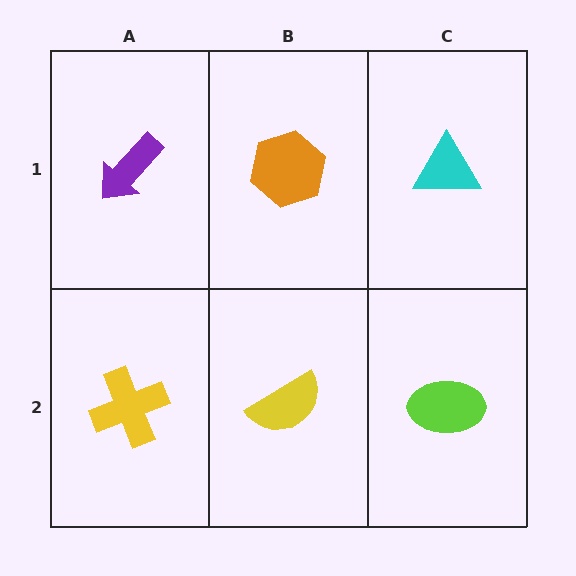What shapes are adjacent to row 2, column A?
A purple arrow (row 1, column A), a yellow semicircle (row 2, column B).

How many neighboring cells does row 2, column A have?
2.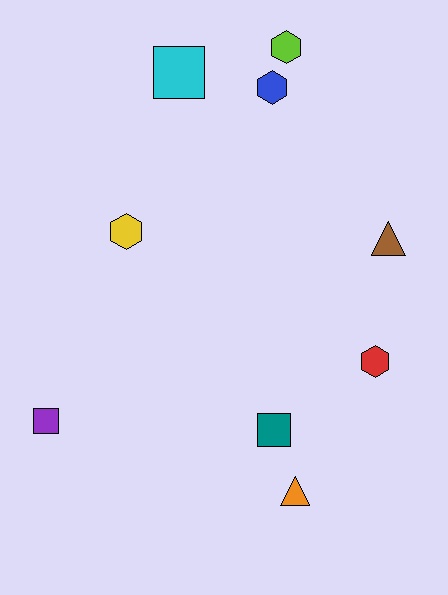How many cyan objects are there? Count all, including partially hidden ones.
There is 1 cyan object.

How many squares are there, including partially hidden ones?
There are 3 squares.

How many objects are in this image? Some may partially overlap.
There are 9 objects.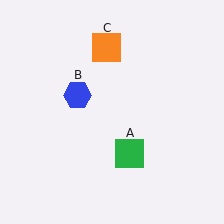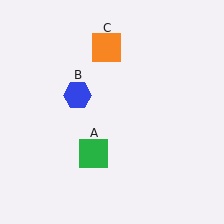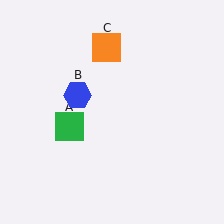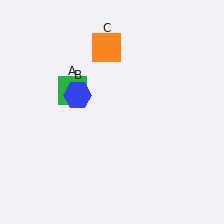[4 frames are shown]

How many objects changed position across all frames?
1 object changed position: green square (object A).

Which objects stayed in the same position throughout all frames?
Blue hexagon (object B) and orange square (object C) remained stationary.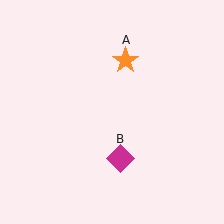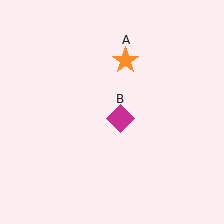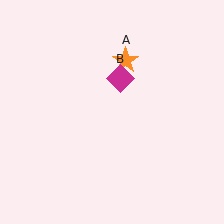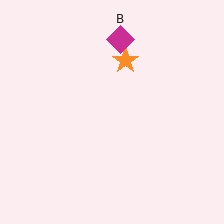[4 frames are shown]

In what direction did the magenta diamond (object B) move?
The magenta diamond (object B) moved up.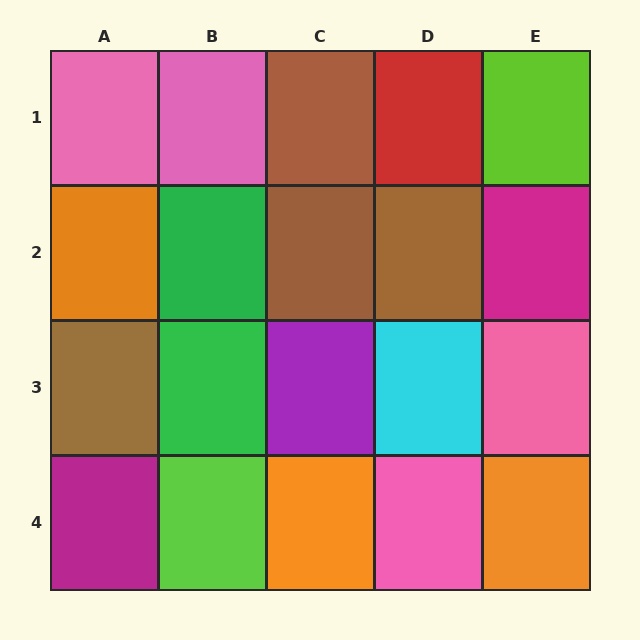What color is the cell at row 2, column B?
Green.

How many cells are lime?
2 cells are lime.